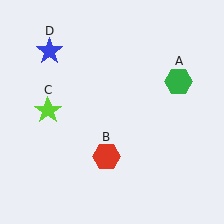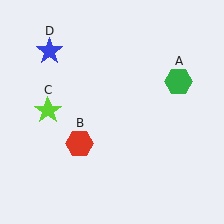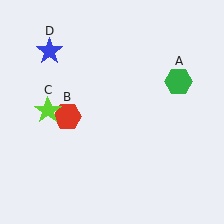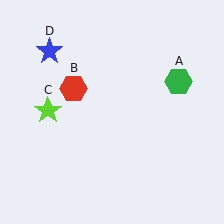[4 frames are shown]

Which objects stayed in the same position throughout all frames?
Green hexagon (object A) and lime star (object C) and blue star (object D) remained stationary.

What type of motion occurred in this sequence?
The red hexagon (object B) rotated clockwise around the center of the scene.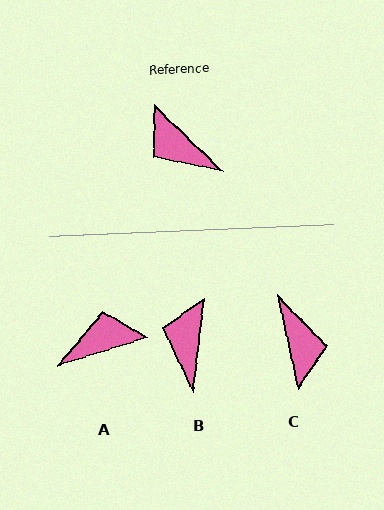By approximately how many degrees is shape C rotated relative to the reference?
Approximately 147 degrees counter-clockwise.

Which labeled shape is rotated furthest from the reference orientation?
C, about 147 degrees away.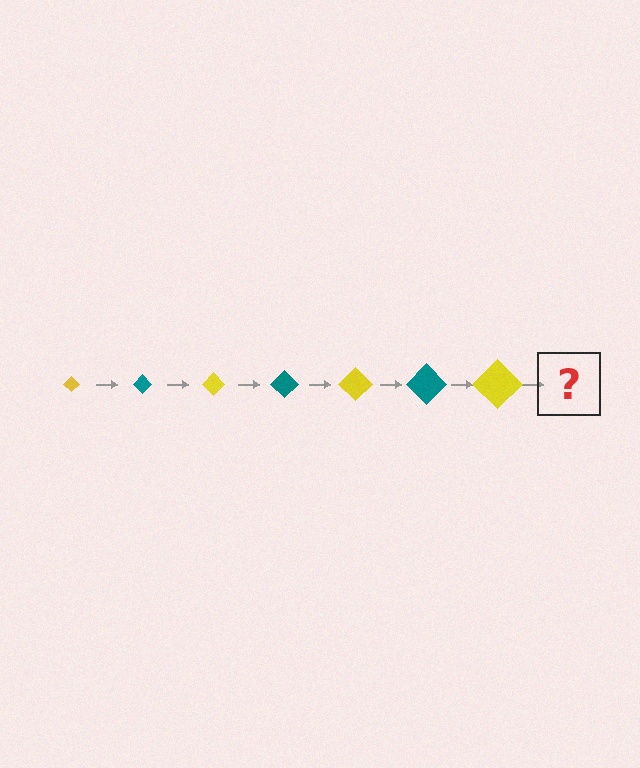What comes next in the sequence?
The next element should be a teal diamond, larger than the previous one.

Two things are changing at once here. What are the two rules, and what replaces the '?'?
The two rules are that the diamond grows larger each step and the color cycles through yellow and teal. The '?' should be a teal diamond, larger than the previous one.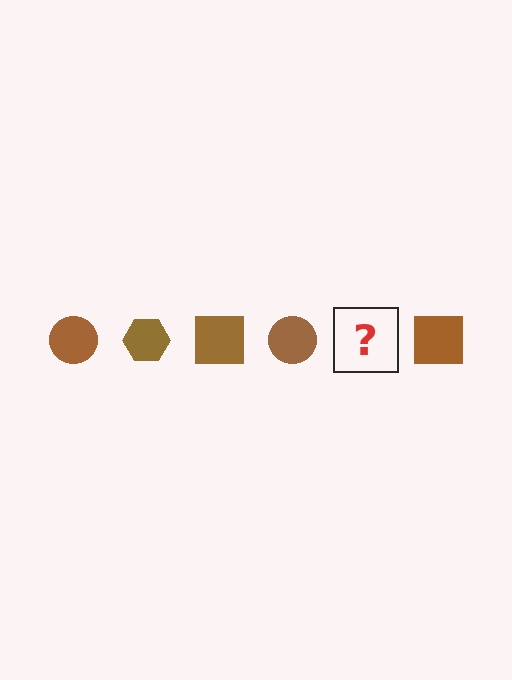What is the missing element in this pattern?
The missing element is a brown hexagon.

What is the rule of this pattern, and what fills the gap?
The rule is that the pattern cycles through circle, hexagon, square shapes in brown. The gap should be filled with a brown hexagon.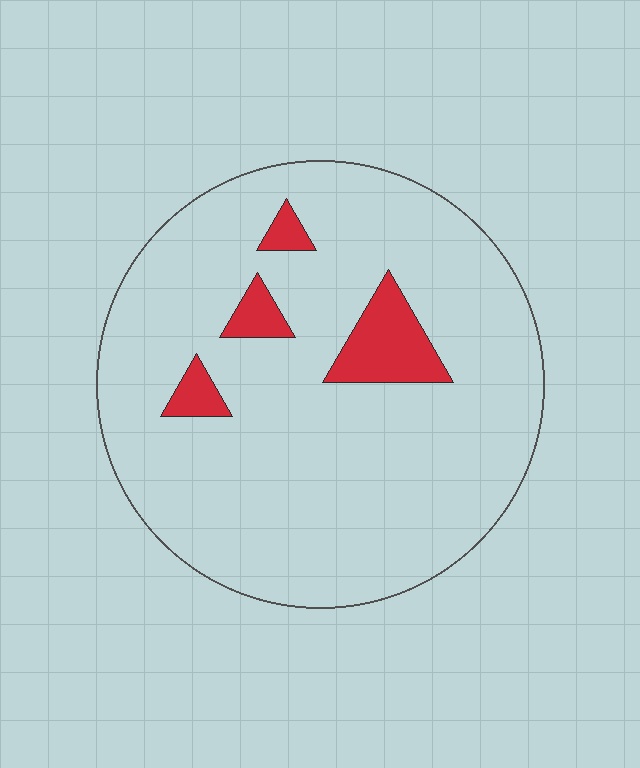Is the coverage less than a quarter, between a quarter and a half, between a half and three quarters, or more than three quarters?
Less than a quarter.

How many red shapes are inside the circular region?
4.